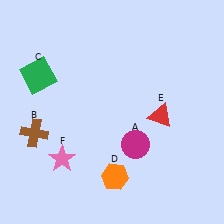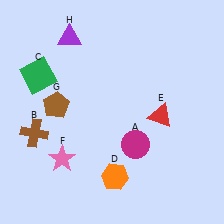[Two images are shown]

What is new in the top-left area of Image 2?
A purple triangle (H) was added in the top-left area of Image 2.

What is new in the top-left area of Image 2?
A brown pentagon (G) was added in the top-left area of Image 2.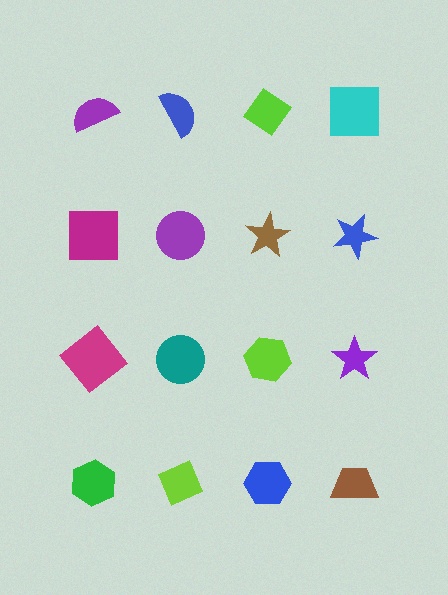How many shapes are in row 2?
4 shapes.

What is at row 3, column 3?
A lime hexagon.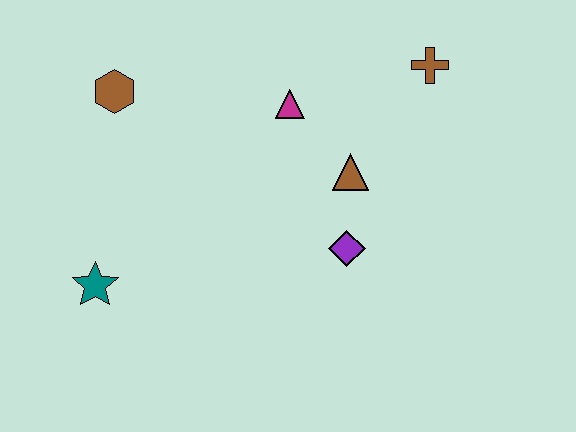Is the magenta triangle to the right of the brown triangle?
No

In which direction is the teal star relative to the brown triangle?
The teal star is to the left of the brown triangle.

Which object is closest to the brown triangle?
The purple diamond is closest to the brown triangle.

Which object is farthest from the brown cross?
The teal star is farthest from the brown cross.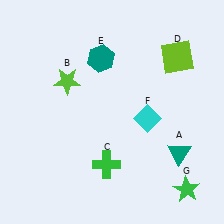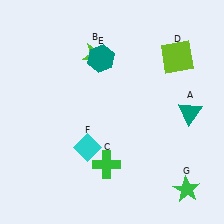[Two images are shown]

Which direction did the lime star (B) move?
The lime star (B) moved right.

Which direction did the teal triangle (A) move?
The teal triangle (A) moved up.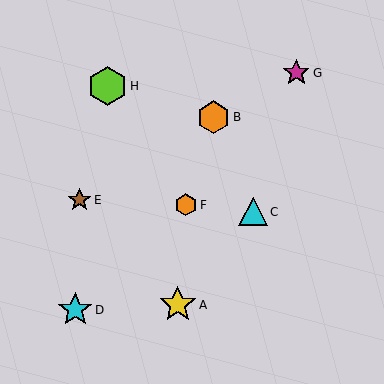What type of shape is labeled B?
Shape B is an orange hexagon.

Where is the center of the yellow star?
The center of the yellow star is at (178, 305).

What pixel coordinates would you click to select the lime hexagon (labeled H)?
Click at (108, 86) to select the lime hexagon H.